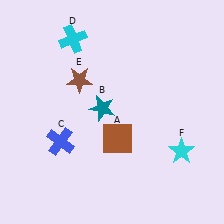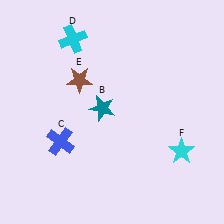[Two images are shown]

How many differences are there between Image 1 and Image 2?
There is 1 difference between the two images.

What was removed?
The brown square (A) was removed in Image 2.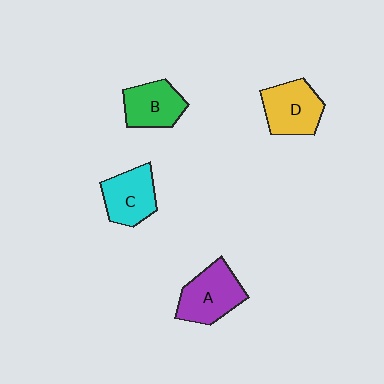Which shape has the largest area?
Shape A (purple).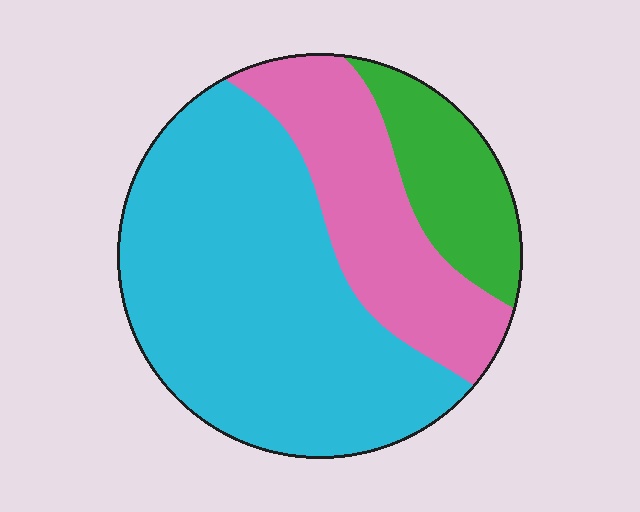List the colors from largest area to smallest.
From largest to smallest: cyan, pink, green.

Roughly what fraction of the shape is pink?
Pink covers 26% of the shape.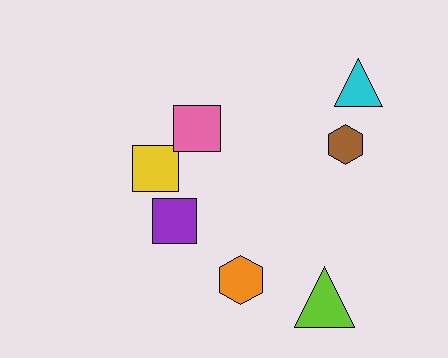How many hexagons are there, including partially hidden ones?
There are 2 hexagons.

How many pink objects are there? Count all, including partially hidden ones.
There is 1 pink object.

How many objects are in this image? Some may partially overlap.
There are 7 objects.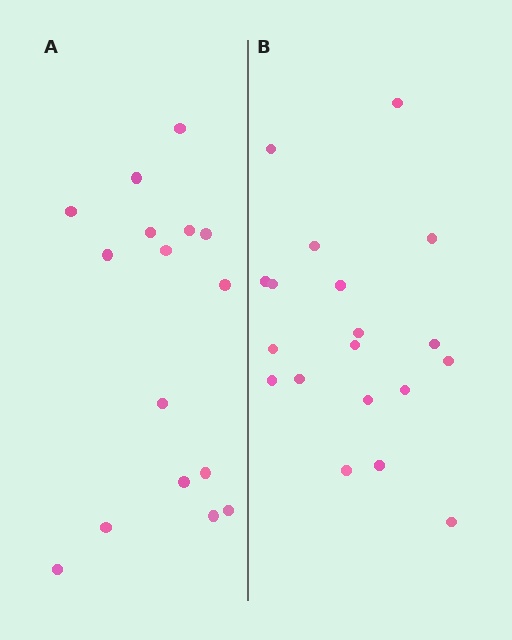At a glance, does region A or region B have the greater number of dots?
Region B (the right region) has more dots.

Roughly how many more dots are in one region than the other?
Region B has just a few more — roughly 2 or 3 more dots than region A.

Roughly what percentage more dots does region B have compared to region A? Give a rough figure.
About 20% more.